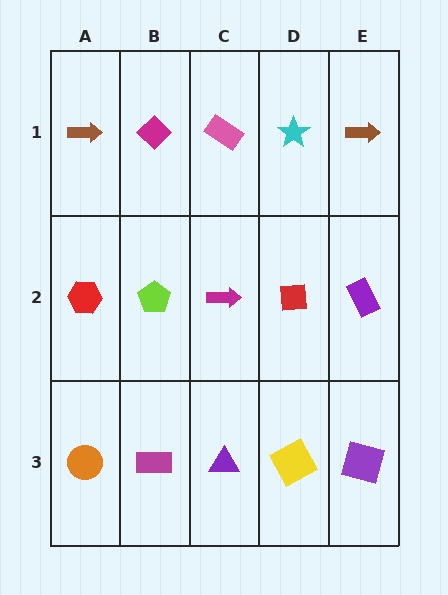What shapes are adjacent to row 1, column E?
A purple rectangle (row 2, column E), a cyan star (row 1, column D).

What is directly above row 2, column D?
A cyan star.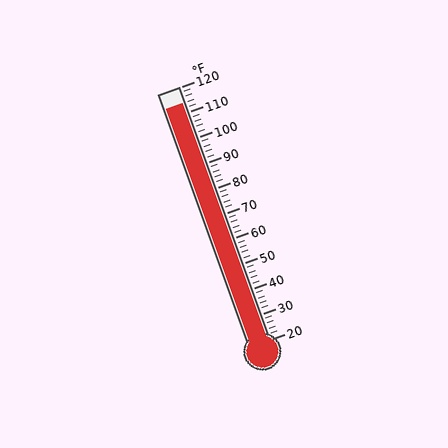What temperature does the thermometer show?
The thermometer shows approximately 114°F.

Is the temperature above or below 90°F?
The temperature is above 90°F.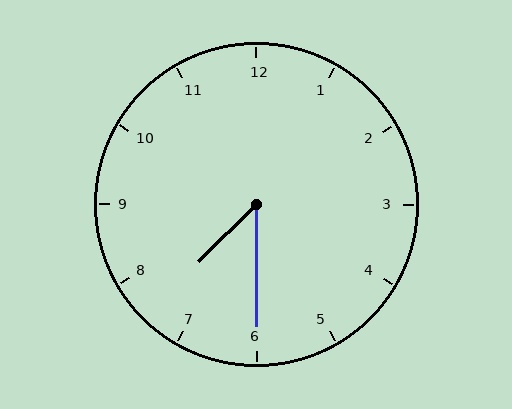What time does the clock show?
7:30.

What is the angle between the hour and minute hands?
Approximately 45 degrees.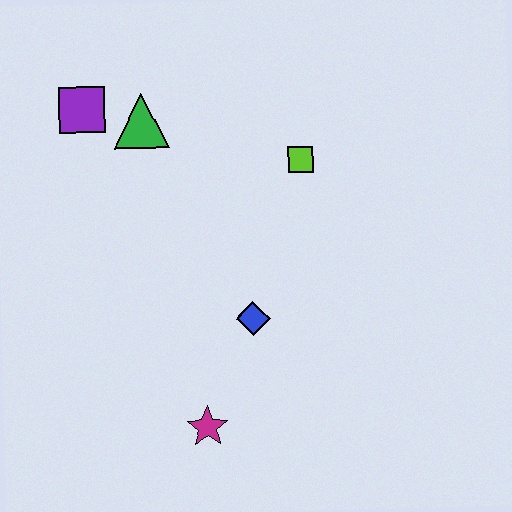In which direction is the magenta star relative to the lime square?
The magenta star is below the lime square.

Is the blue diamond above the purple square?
No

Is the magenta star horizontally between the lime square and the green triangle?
Yes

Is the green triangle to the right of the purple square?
Yes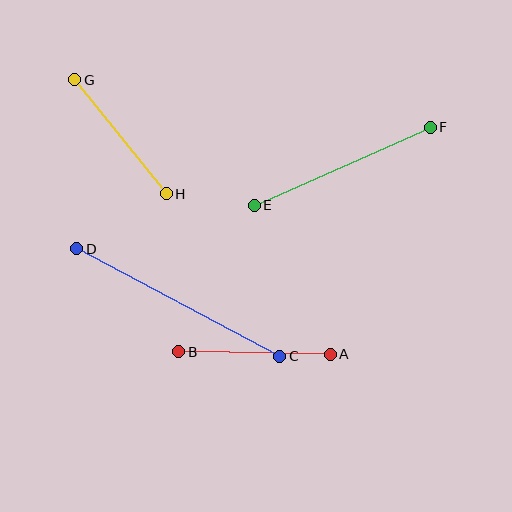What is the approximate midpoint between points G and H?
The midpoint is at approximately (120, 137) pixels.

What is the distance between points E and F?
The distance is approximately 193 pixels.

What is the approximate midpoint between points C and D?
The midpoint is at approximately (178, 303) pixels.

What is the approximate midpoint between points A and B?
The midpoint is at approximately (255, 353) pixels.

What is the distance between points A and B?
The distance is approximately 151 pixels.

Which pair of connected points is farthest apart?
Points C and D are farthest apart.